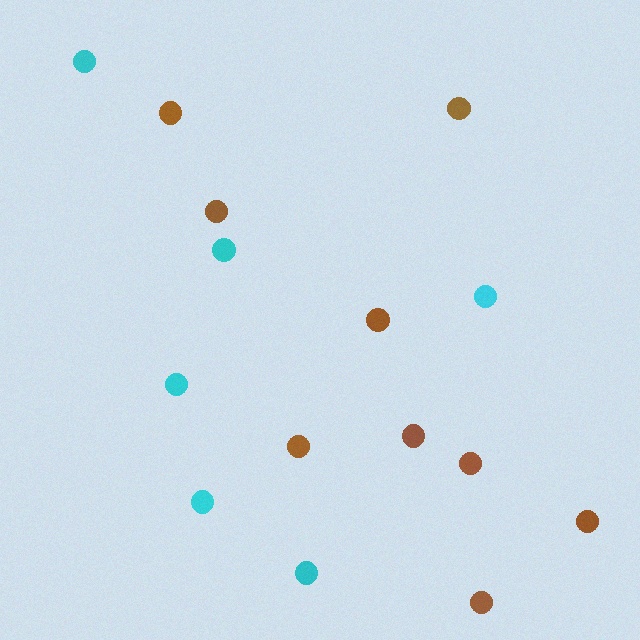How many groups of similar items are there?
There are 2 groups: one group of brown circles (9) and one group of cyan circles (6).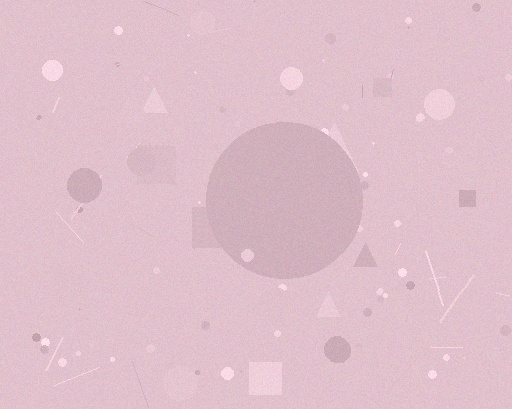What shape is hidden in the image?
A circle is hidden in the image.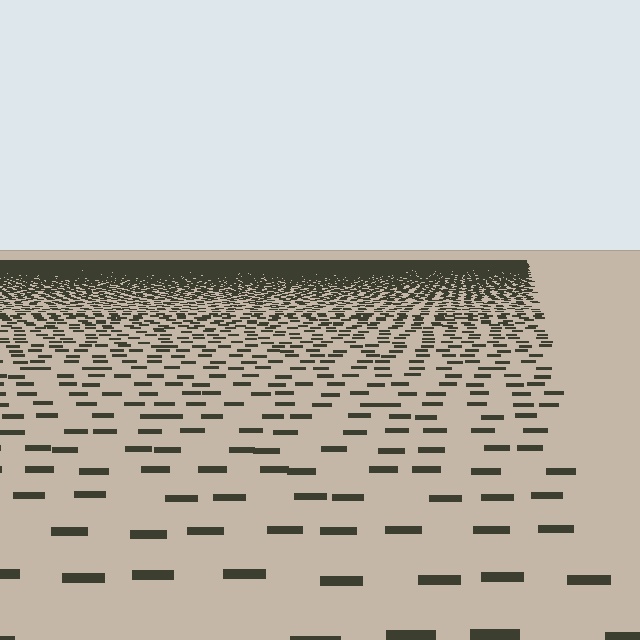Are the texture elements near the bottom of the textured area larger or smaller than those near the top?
Larger. Near the bottom, elements are closer to the viewer and appear at a bigger on-screen size.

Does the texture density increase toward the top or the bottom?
Density increases toward the top.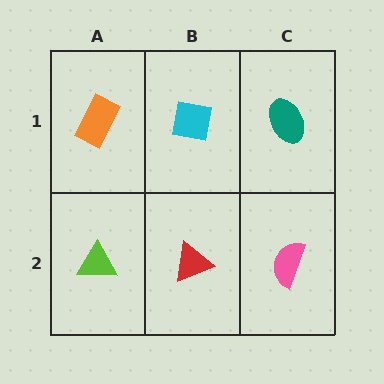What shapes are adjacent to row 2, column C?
A teal ellipse (row 1, column C), a red triangle (row 2, column B).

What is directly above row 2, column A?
An orange rectangle.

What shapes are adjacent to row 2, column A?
An orange rectangle (row 1, column A), a red triangle (row 2, column B).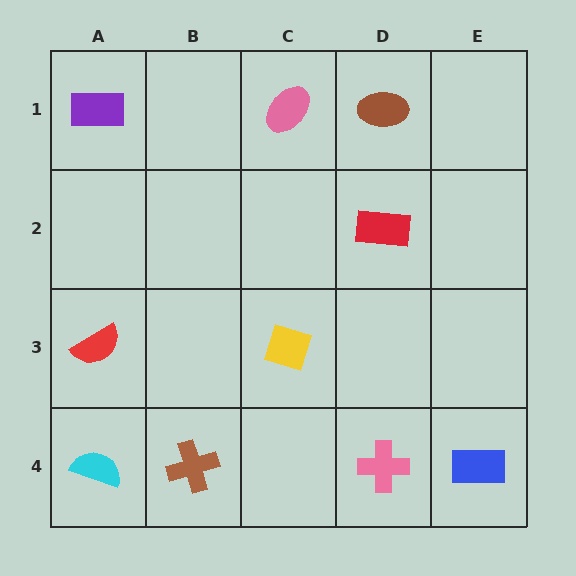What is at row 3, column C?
A yellow diamond.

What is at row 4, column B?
A brown cross.